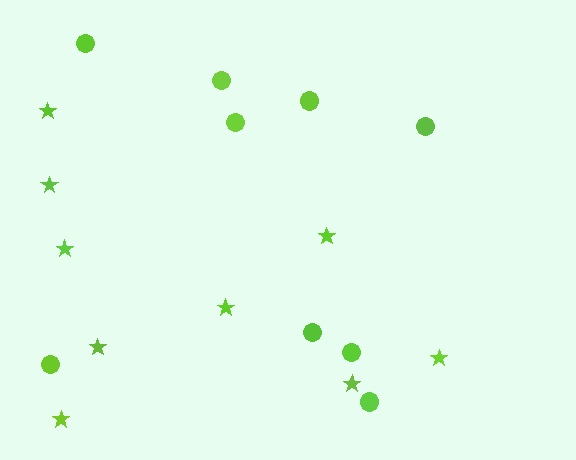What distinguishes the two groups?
There are 2 groups: one group of circles (9) and one group of stars (9).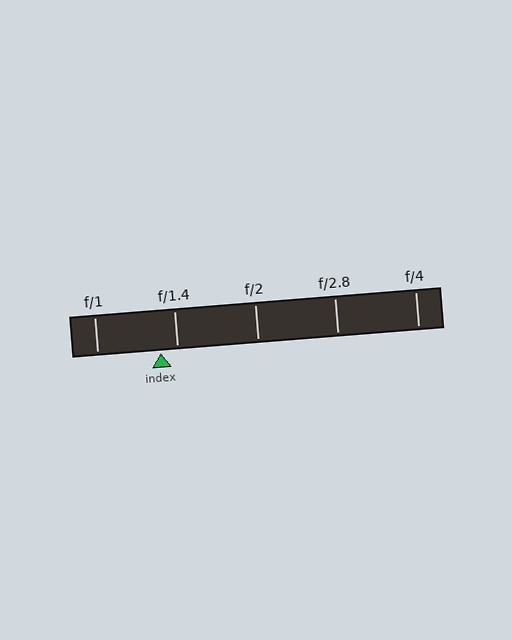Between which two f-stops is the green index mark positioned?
The index mark is between f/1 and f/1.4.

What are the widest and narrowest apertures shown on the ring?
The widest aperture shown is f/1 and the narrowest is f/4.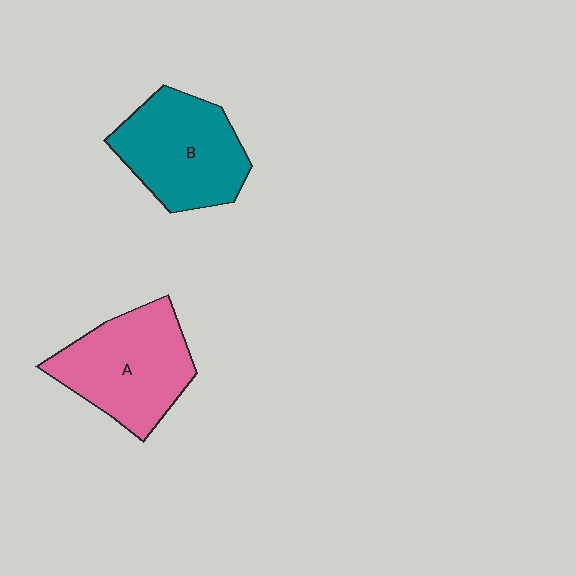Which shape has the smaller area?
Shape B (teal).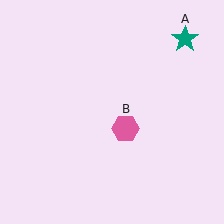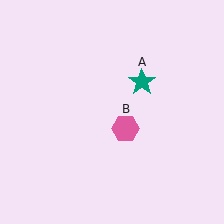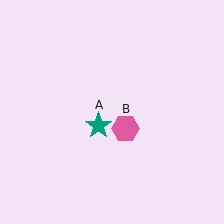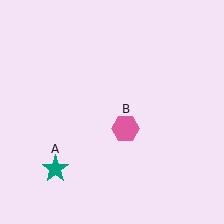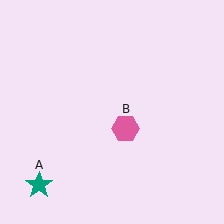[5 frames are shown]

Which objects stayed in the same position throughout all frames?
Pink hexagon (object B) remained stationary.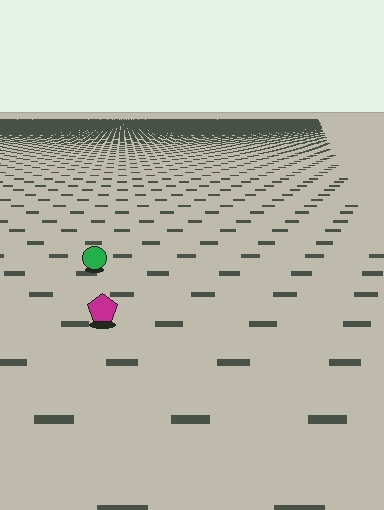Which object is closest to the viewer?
The magenta pentagon is closest. The texture marks near it are larger and more spread out.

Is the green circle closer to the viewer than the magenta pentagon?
No. The magenta pentagon is closer — you can tell from the texture gradient: the ground texture is coarser near it.